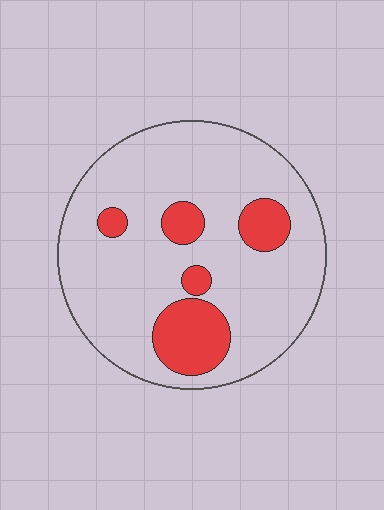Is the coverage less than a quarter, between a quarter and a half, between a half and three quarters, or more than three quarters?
Less than a quarter.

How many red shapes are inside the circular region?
5.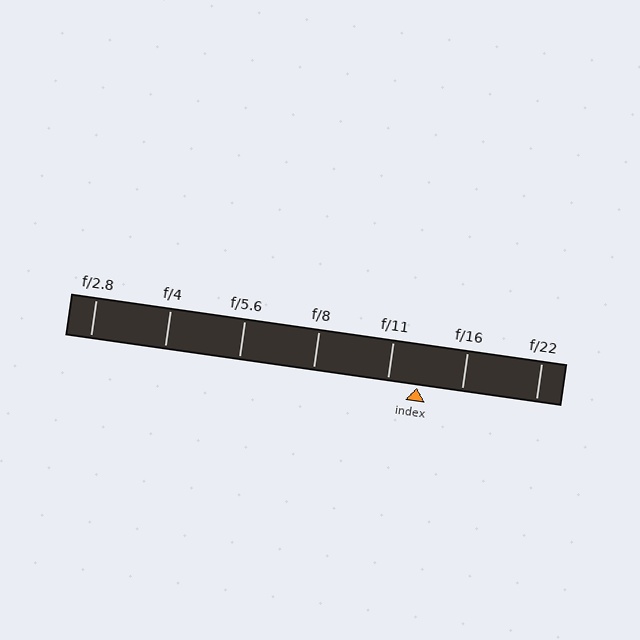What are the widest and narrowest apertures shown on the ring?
The widest aperture shown is f/2.8 and the narrowest is f/22.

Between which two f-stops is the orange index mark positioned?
The index mark is between f/11 and f/16.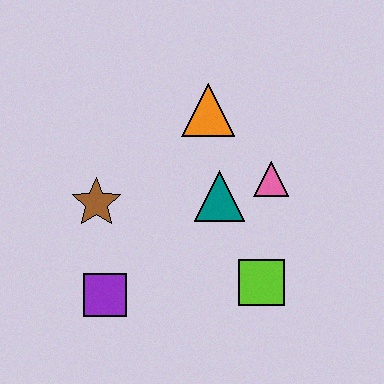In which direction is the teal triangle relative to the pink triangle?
The teal triangle is to the left of the pink triangle.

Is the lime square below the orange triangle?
Yes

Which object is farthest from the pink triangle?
The purple square is farthest from the pink triangle.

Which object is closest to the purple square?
The brown star is closest to the purple square.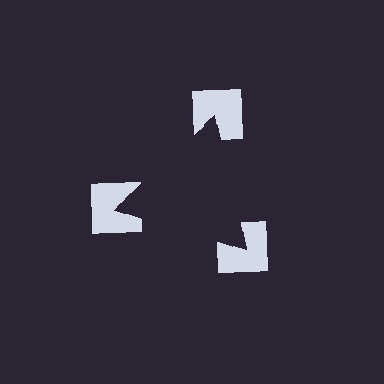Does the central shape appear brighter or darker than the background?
It typically appears slightly darker than the background, even though no actual brightness change is drawn.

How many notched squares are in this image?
There are 3 — one at each vertex of the illusory triangle.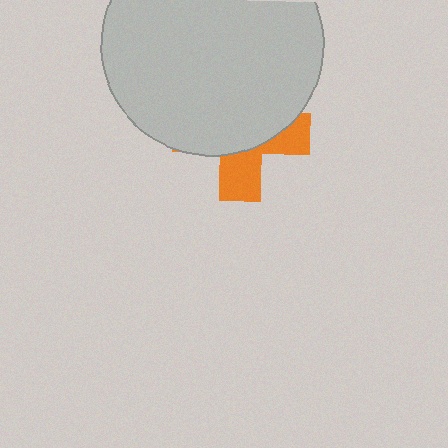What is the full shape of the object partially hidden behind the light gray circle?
The partially hidden object is an orange cross.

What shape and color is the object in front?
The object in front is a light gray circle.